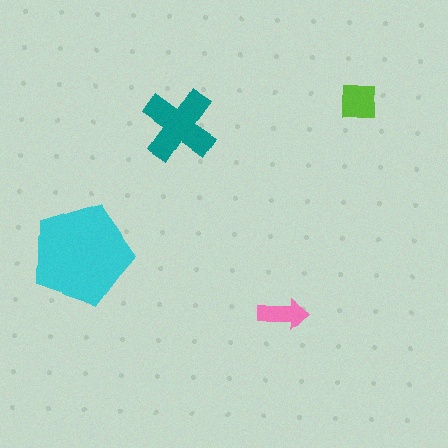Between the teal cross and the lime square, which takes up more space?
The teal cross.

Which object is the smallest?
The pink arrow.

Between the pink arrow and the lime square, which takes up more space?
The lime square.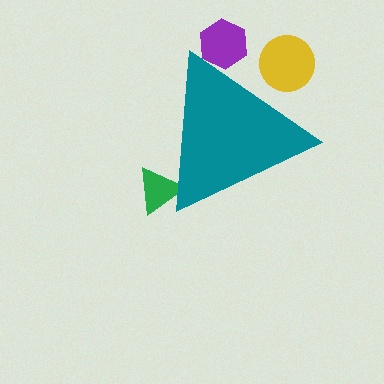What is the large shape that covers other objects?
A teal triangle.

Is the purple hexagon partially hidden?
Yes, the purple hexagon is partially hidden behind the teal triangle.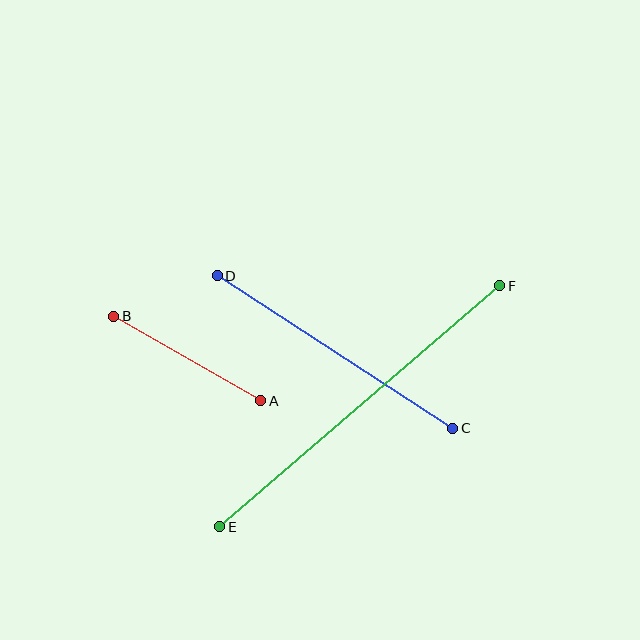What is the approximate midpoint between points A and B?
The midpoint is at approximately (187, 359) pixels.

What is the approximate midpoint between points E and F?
The midpoint is at approximately (360, 406) pixels.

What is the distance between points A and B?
The distance is approximately 169 pixels.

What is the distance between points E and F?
The distance is approximately 369 pixels.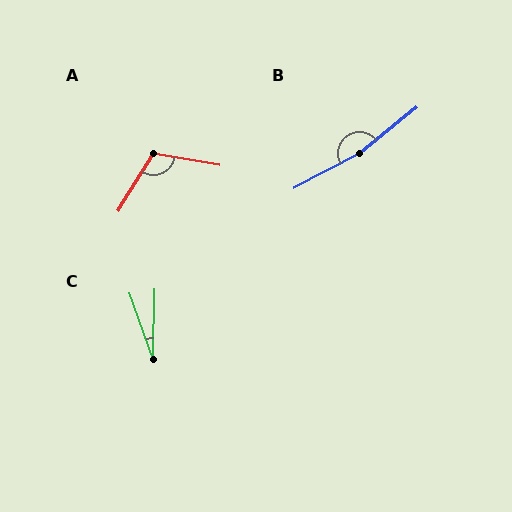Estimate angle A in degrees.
Approximately 112 degrees.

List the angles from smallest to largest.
C (21°), A (112°), B (169°).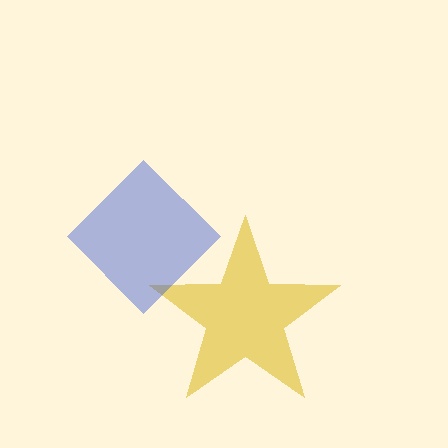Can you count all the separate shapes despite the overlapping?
Yes, there are 2 separate shapes.